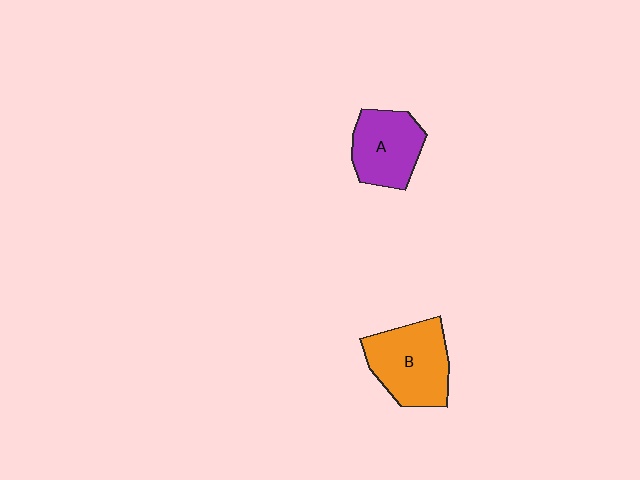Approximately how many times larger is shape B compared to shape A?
Approximately 1.2 times.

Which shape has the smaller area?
Shape A (purple).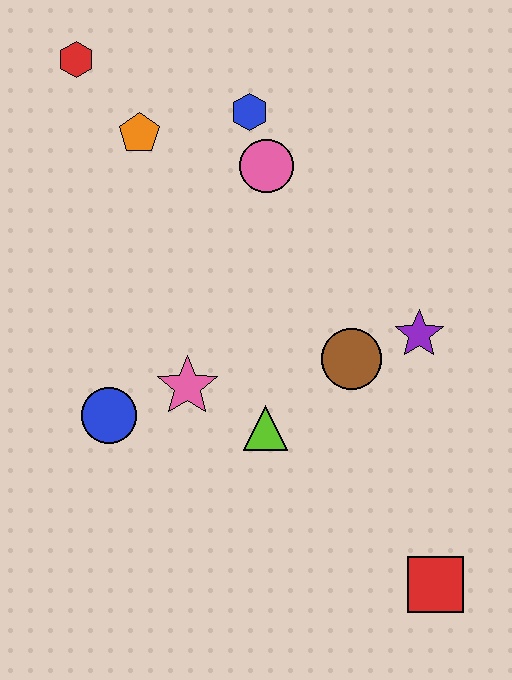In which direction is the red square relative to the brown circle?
The red square is below the brown circle.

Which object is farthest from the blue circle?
The red square is farthest from the blue circle.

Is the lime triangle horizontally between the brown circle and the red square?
No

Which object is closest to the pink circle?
The blue hexagon is closest to the pink circle.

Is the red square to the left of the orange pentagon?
No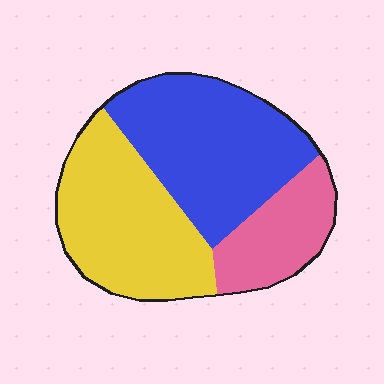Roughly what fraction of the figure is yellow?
Yellow takes up about three eighths (3/8) of the figure.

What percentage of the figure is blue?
Blue takes up about two fifths (2/5) of the figure.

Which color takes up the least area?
Pink, at roughly 20%.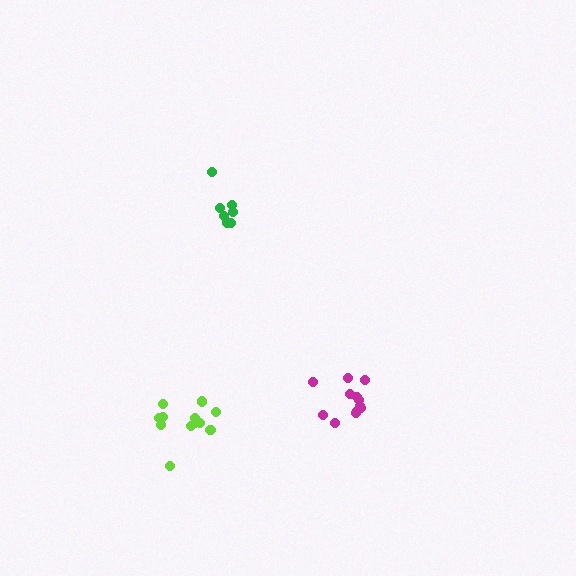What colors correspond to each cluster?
The clusters are colored: magenta, green, lime.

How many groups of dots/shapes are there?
There are 3 groups.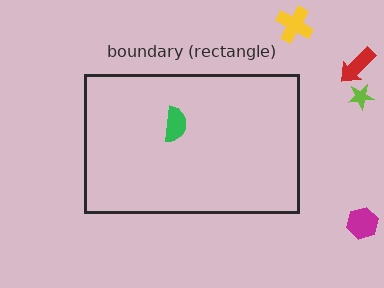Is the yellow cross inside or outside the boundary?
Outside.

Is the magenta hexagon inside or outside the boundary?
Outside.